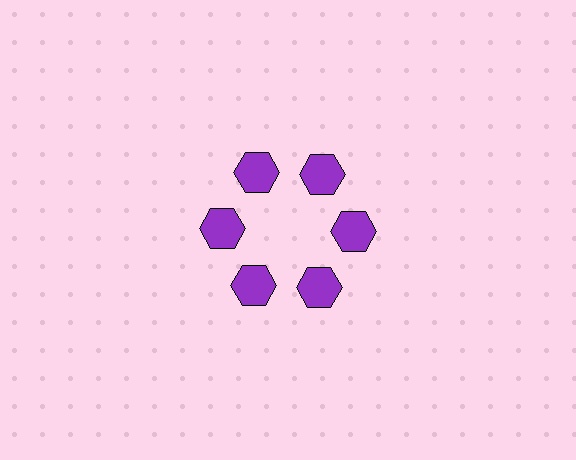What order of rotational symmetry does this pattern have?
This pattern has 6-fold rotational symmetry.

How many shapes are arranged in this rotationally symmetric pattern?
There are 6 shapes, arranged in 6 groups of 1.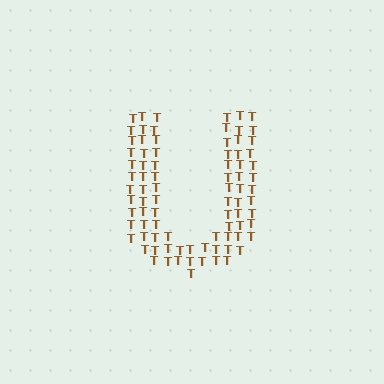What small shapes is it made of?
It is made of small letter T's.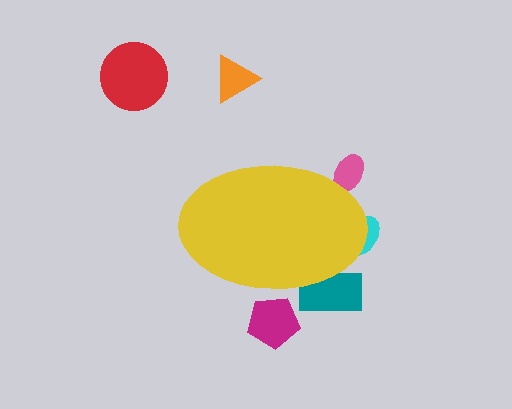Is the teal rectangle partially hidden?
Yes, the teal rectangle is partially hidden behind the yellow ellipse.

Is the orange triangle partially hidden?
No, the orange triangle is fully visible.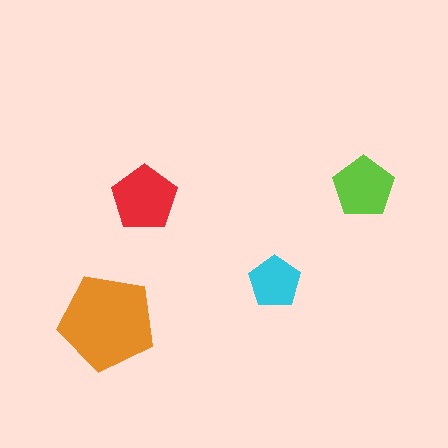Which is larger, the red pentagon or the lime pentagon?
The red one.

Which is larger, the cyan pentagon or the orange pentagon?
The orange one.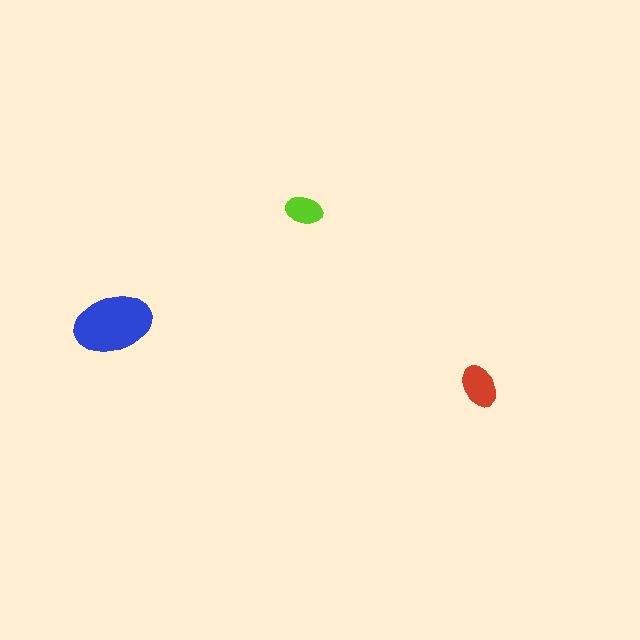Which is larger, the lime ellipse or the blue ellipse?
The blue one.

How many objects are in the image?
There are 3 objects in the image.